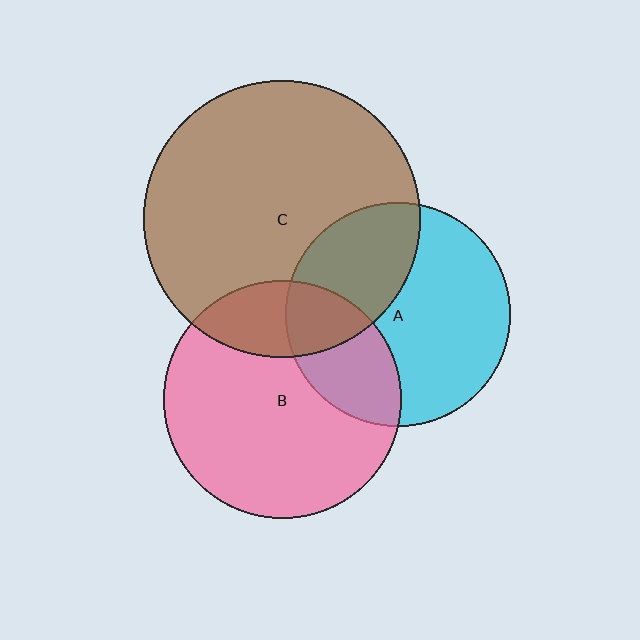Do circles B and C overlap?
Yes.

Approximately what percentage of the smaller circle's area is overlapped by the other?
Approximately 20%.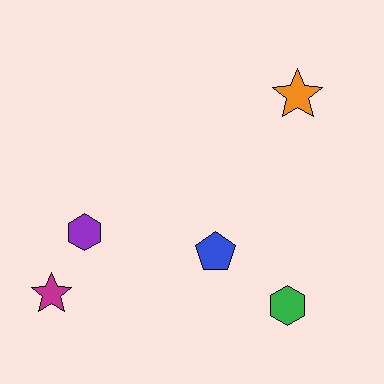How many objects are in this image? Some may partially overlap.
There are 5 objects.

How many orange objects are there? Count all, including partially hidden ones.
There is 1 orange object.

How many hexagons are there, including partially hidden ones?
There are 2 hexagons.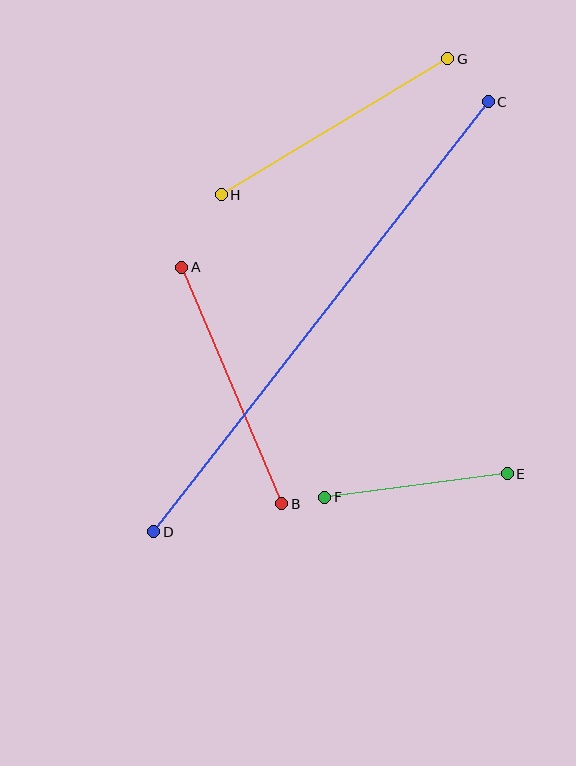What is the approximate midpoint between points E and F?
The midpoint is at approximately (416, 485) pixels.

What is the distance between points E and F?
The distance is approximately 184 pixels.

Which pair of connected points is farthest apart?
Points C and D are farthest apart.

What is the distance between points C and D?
The distance is approximately 544 pixels.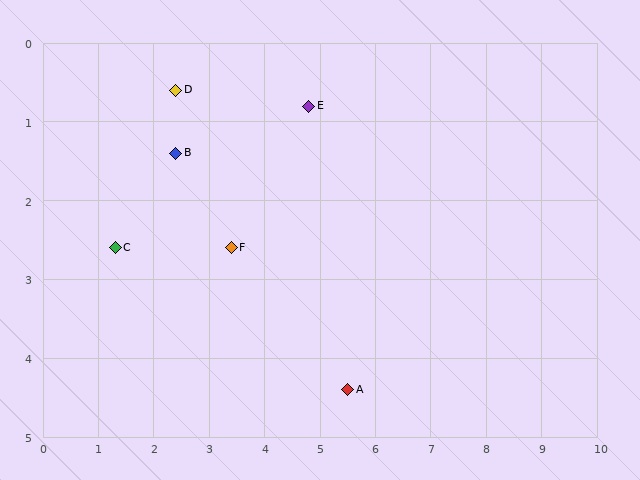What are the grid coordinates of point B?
Point B is at approximately (2.4, 1.4).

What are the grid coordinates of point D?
Point D is at approximately (2.4, 0.6).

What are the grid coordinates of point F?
Point F is at approximately (3.4, 2.6).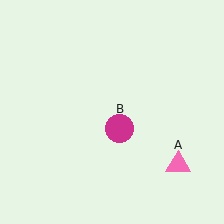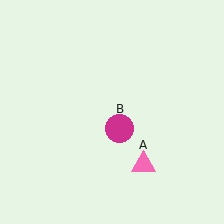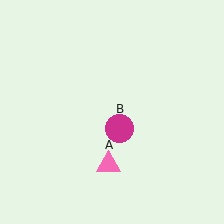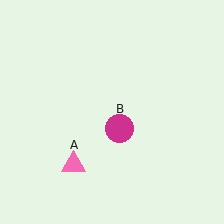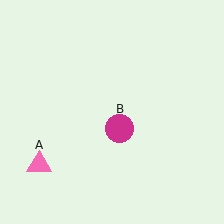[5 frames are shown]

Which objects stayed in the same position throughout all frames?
Magenta circle (object B) remained stationary.